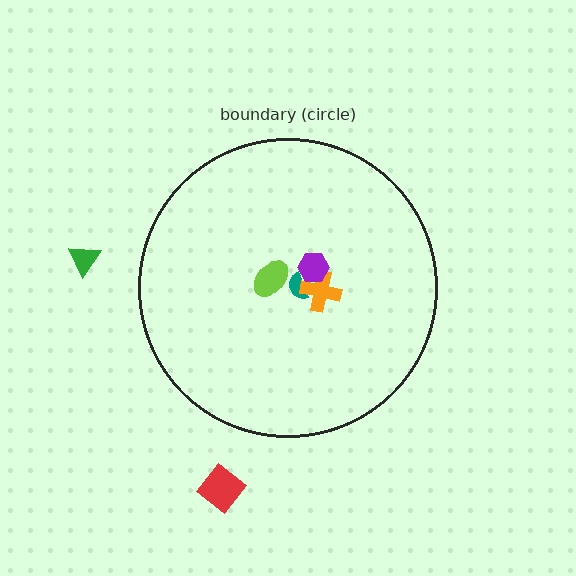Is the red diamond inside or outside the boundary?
Outside.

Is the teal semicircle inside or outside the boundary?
Inside.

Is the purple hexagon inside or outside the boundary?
Inside.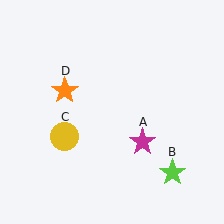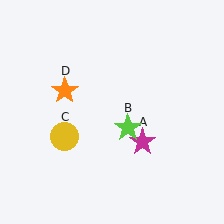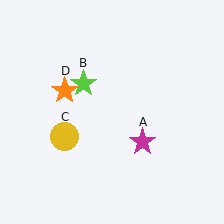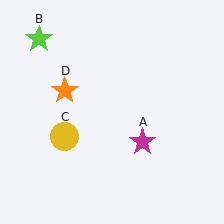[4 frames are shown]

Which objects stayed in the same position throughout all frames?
Magenta star (object A) and yellow circle (object C) and orange star (object D) remained stationary.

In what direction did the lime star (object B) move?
The lime star (object B) moved up and to the left.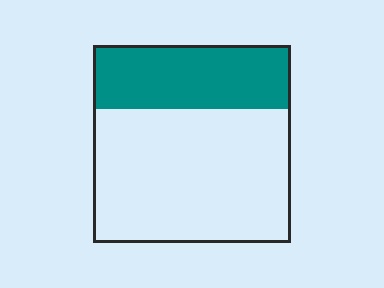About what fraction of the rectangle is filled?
About one third (1/3).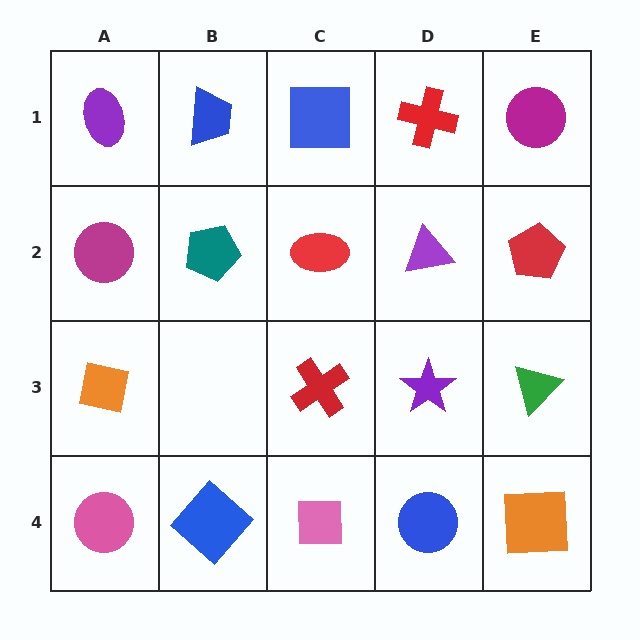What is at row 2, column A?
A magenta circle.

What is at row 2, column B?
A teal pentagon.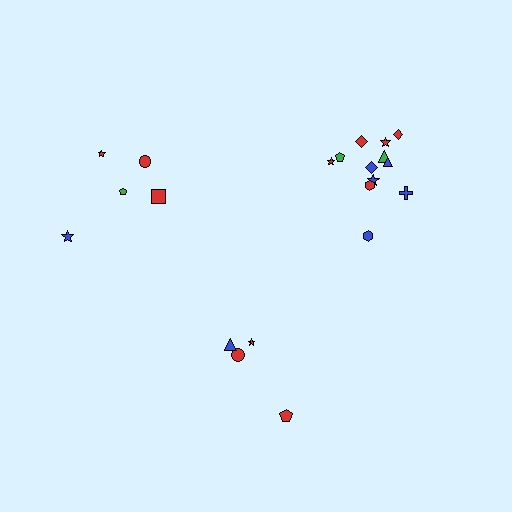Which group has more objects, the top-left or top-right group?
The top-right group.